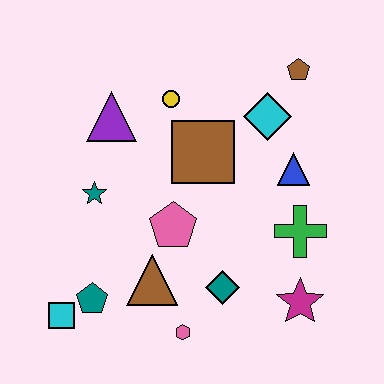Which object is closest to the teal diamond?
The pink hexagon is closest to the teal diamond.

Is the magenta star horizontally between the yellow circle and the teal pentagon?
No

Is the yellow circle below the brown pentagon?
Yes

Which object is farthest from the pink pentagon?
The brown pentagon is farthest from the pink pentagon.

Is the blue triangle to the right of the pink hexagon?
Yes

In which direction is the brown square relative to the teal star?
The brown square is to the right of the teal star.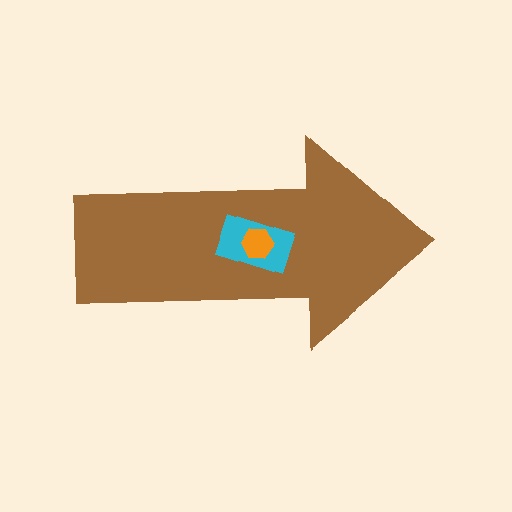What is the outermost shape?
The brown arrow.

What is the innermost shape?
The orange hexagon.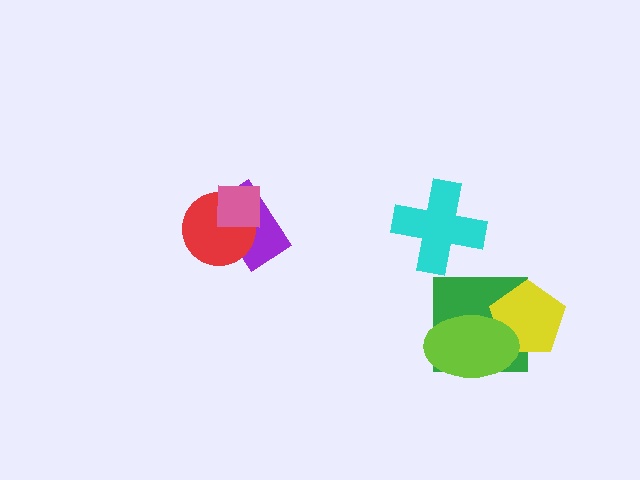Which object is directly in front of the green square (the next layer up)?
The yellow pentagon is directly in front of the green square.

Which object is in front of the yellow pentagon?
The lime ellipse is in front of the yellow pentagon.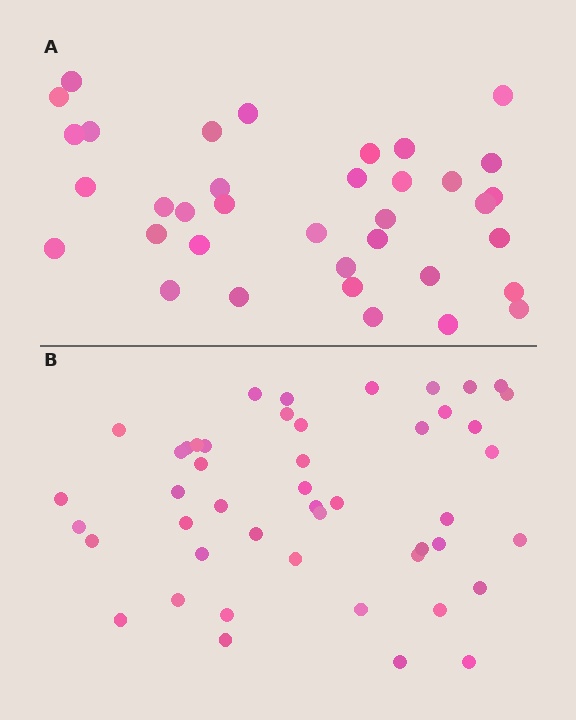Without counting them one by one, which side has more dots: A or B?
Region B (the bottom region) has more dots.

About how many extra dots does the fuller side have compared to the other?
Region B has roughly 12 or so more dots than region A.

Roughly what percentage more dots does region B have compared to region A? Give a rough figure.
About 30% more.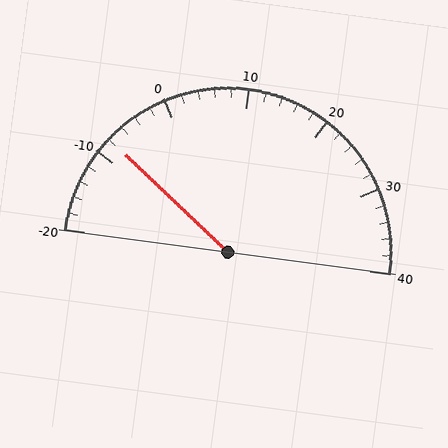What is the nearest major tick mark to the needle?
The nearest major tick mark is -10.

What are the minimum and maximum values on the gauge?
The gauge ranges from -20 to 40.